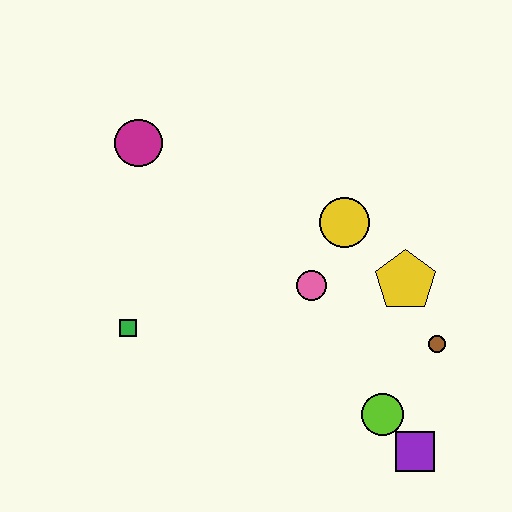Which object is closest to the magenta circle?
The green square is closest to the magenta circle.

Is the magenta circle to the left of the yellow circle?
Yes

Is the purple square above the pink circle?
No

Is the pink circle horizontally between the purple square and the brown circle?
No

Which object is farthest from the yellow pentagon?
The magenta circle is farthest from the yellow pentagon.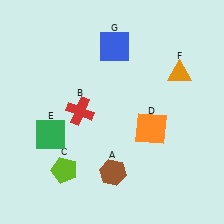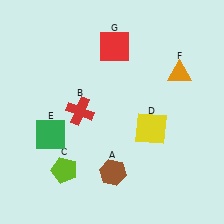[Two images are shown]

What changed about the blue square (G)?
In Image 1, G is blue. In Image 2, it changed to red.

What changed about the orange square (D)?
In Image 1, D is orange. In Image 2, it changed to yellow.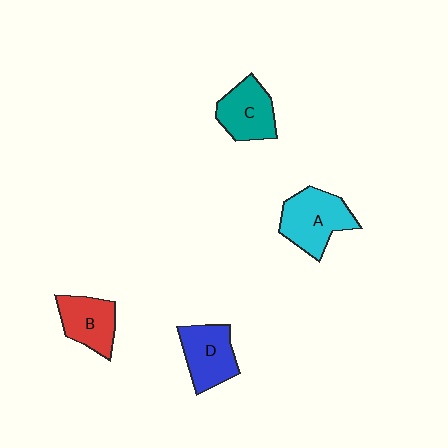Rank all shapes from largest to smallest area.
From largest to smallest: A (cyan), D (blue), C (teal), B (red).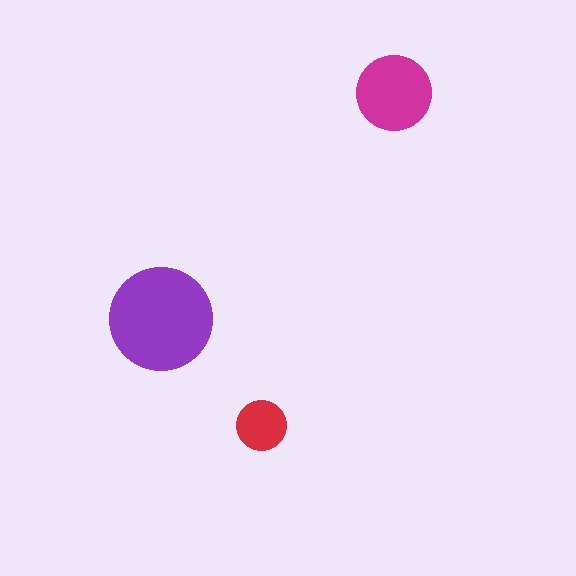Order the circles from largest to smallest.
the purple one, the magenta one, the red one.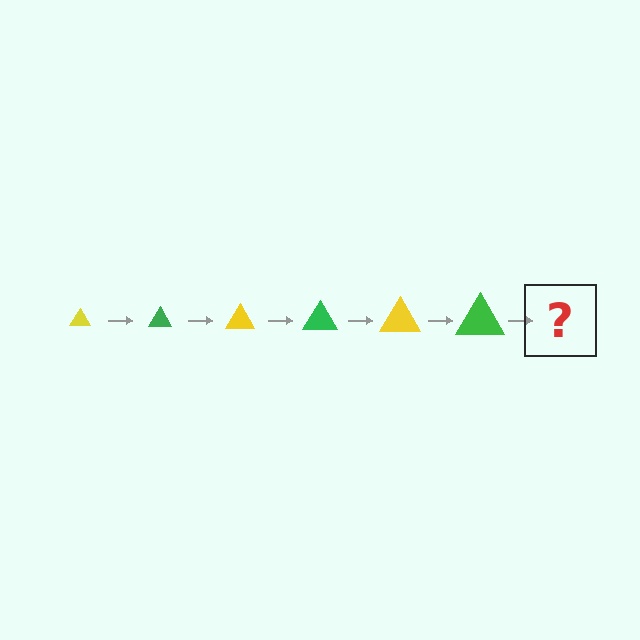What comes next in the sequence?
The next element should be a yellow triangle, larger than the previous one.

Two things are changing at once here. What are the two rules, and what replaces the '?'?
The two rules are that the triangle grows larger each step and the color cycles through yellow and green. The '?' should be a yellow triangle, larger than the previous one.